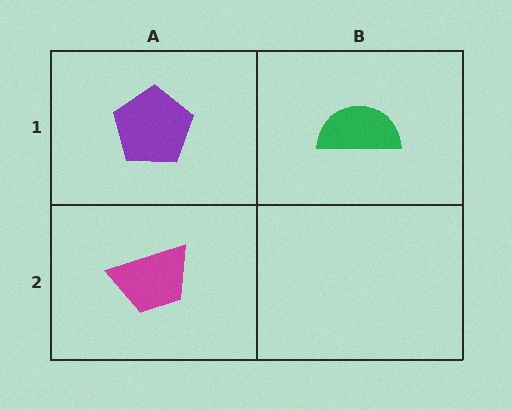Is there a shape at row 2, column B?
No, that cell is empty.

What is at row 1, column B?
A green semicircle.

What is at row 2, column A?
A magenta trapezoid.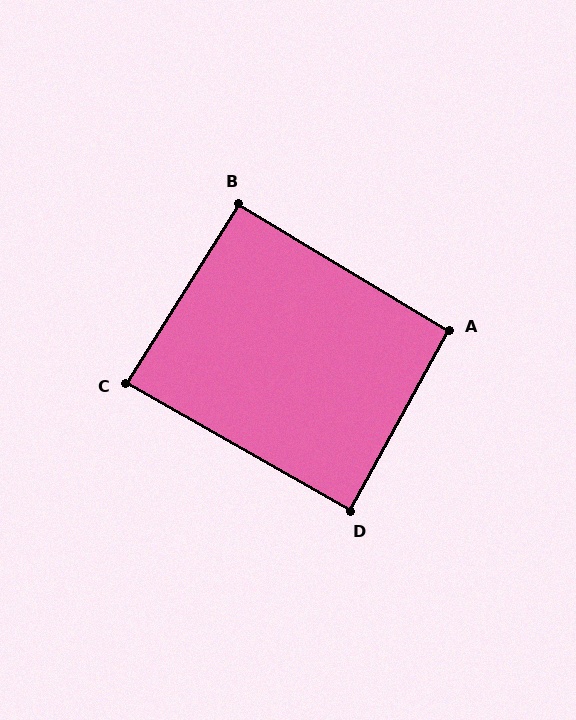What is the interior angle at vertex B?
Approximately 91 degrees (approximately right).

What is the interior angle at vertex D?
Approximately 89 degrees (approximately right).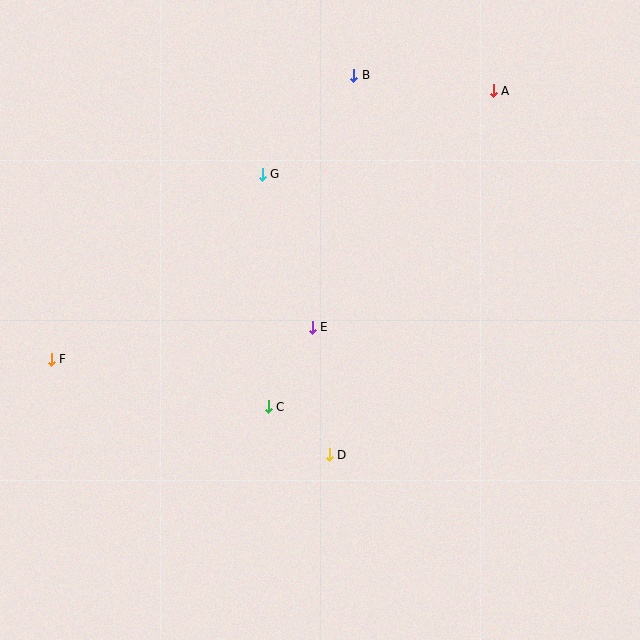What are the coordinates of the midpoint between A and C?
The midpoint between A and C is at (381, 249).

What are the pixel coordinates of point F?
Point F is at (51, 359).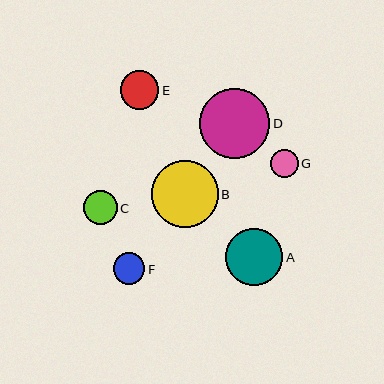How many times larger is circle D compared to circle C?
Circle D is approximately 2.0 times the size of circle C.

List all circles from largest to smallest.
From largest to smallest: D, B, A, E, C, F, G.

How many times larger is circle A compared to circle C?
Circle A is approximately 1.7 times the size of circle C.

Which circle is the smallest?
Circle G is the smallest with a size of approximately 27 pixels.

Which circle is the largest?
Circle D is the largest with a size of approximately 70 pixels.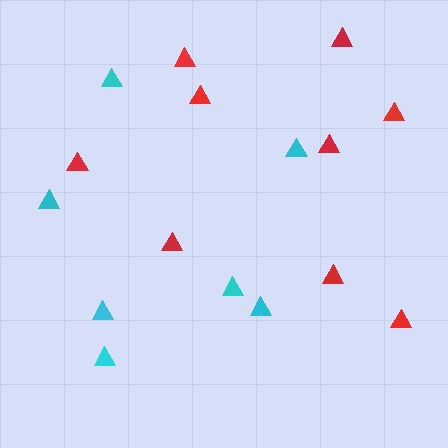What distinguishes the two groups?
There are 2 groups: one group of red triangles (9) and one group of cyan triangles (7).